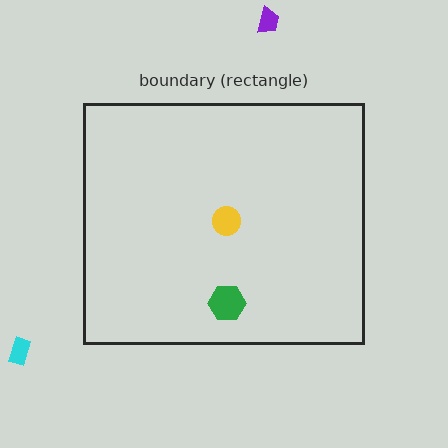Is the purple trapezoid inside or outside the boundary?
Outside.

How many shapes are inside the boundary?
2 inside, 2 outside.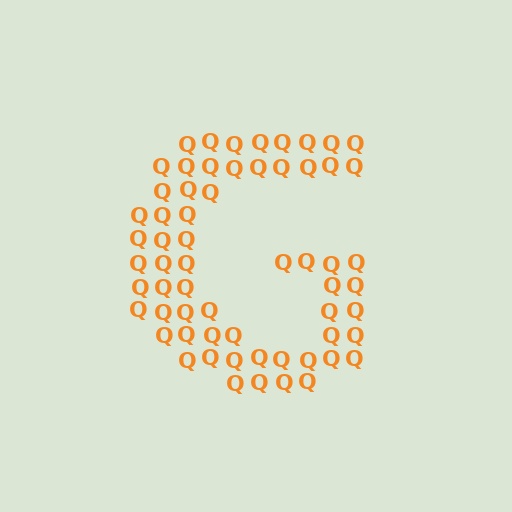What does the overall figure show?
The overall figure shows the letter G.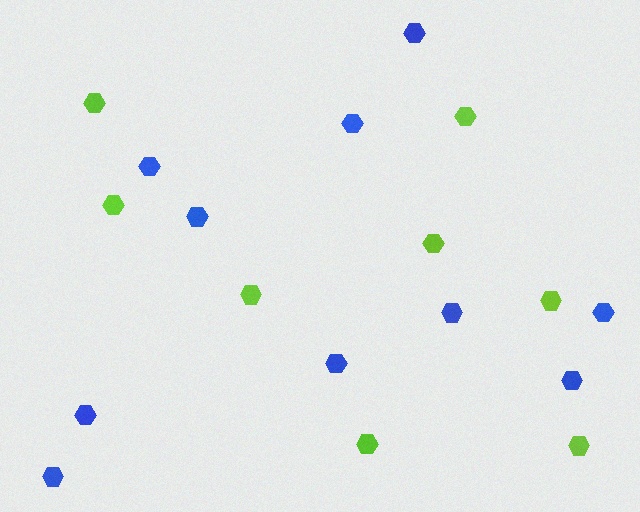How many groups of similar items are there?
There are 2 groups: one group of blue hexagons (10) and one group of lime hexagons (8).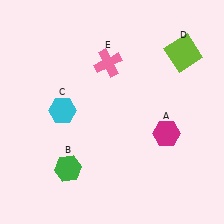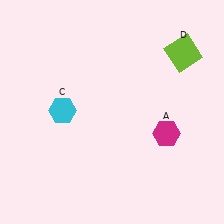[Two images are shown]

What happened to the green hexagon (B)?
The green hexagon (B) was removed in Image 2. It was in the bottom-left area of Image 1.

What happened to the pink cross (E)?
The pink cross (E) was removed in Image 2. It was in the top-left area of Image 1.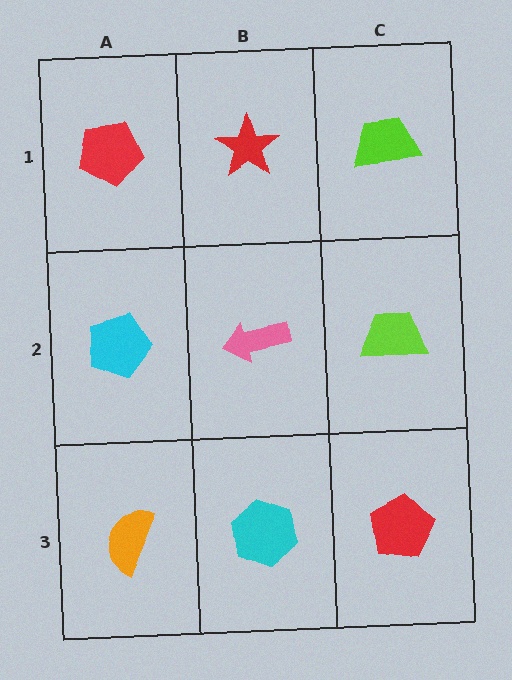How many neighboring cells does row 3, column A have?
2.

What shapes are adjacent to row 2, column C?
A lime trapezoid (row 1, column C), a red pentagon (row 3, column C), a pink arrow (row 2, column B).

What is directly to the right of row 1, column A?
A red star.